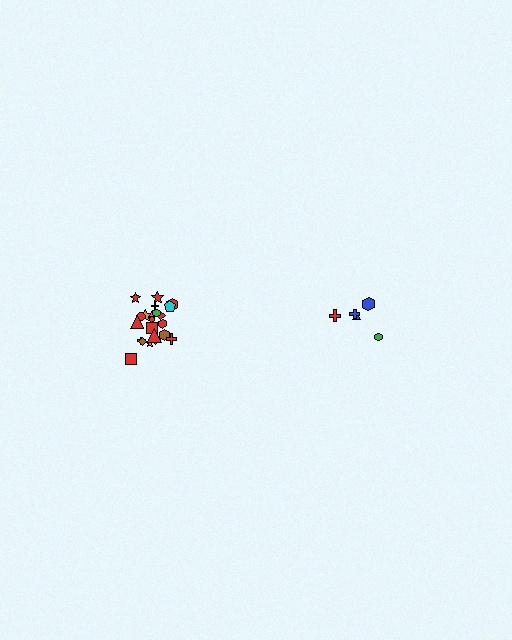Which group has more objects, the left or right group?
The left group.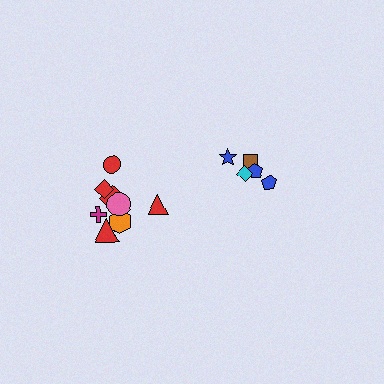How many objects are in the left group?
There are 8 objects.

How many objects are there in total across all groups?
There are 13 objects.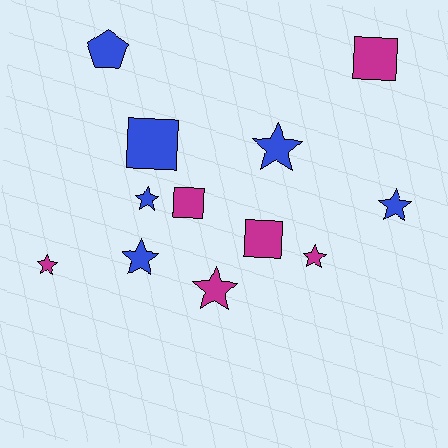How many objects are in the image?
There are 12 objects.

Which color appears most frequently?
Magenta, with 6 objects.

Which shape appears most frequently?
Star, with 7 objects.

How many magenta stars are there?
There are 3 magenta stars.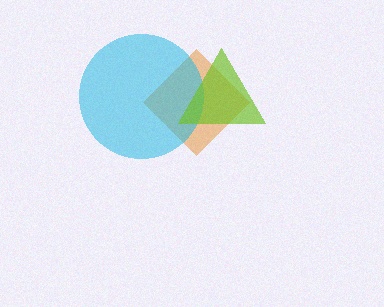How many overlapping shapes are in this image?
There are 3 overlapping shapes in the image.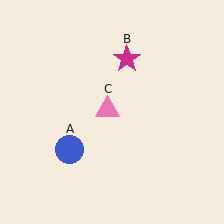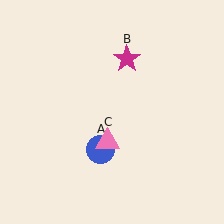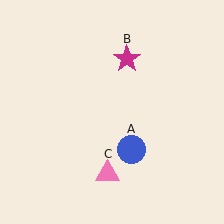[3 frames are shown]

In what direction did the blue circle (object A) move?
The blue circle (object A) moved right.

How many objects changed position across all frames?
2 objects changed position: blue circle (object A), pink triangle (object C).